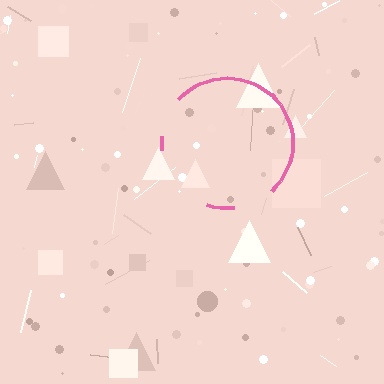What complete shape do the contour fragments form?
The contour fragments form a circle.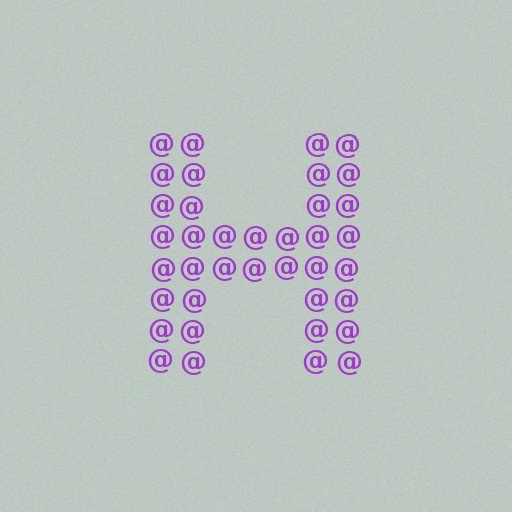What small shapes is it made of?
It is made of small at signs.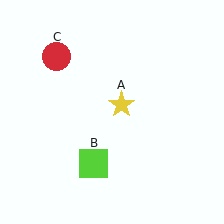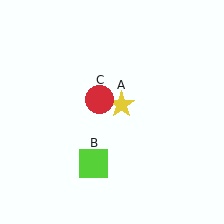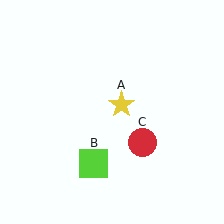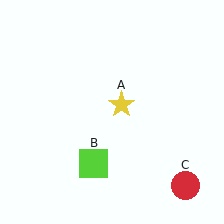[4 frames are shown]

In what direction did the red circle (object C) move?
The red circle (object C) moved down and to the right.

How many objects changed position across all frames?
1 object changed position: red circle (object C).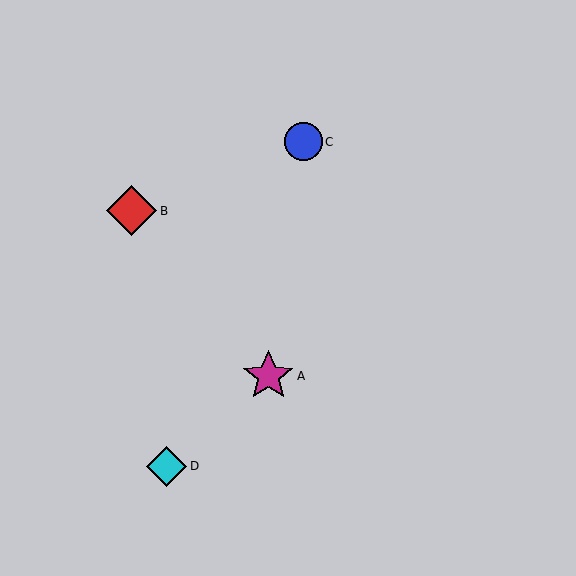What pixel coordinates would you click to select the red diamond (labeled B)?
Click at (132, 211) to select the red diamond B.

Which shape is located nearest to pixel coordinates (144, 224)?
The red diamond (labeled B) at (132, 211) is nearest to that location.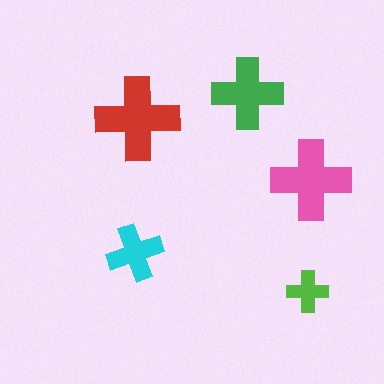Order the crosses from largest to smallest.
the red one, the pink one, the green one, the cyan one, the lime one.